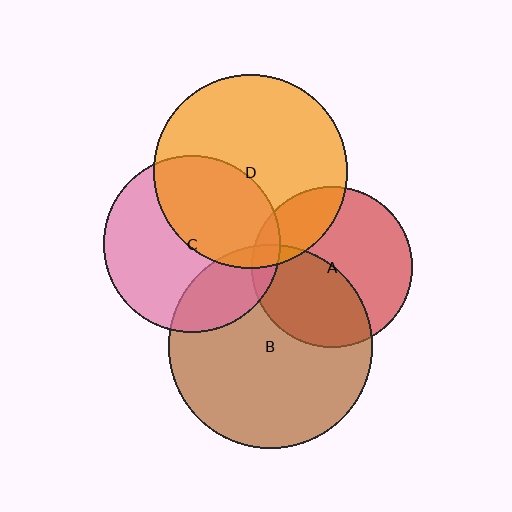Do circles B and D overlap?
Yes.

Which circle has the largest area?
Circle B (brown).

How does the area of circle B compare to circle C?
Approximately 1.3 times.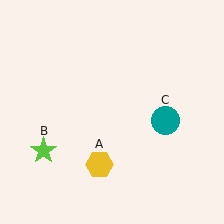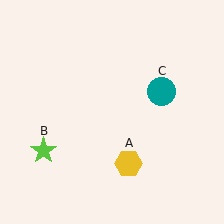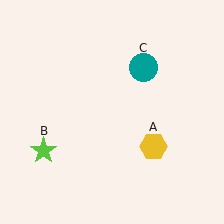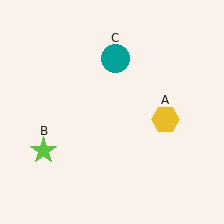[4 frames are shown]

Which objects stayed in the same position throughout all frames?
Lime star (object B) remained stationary.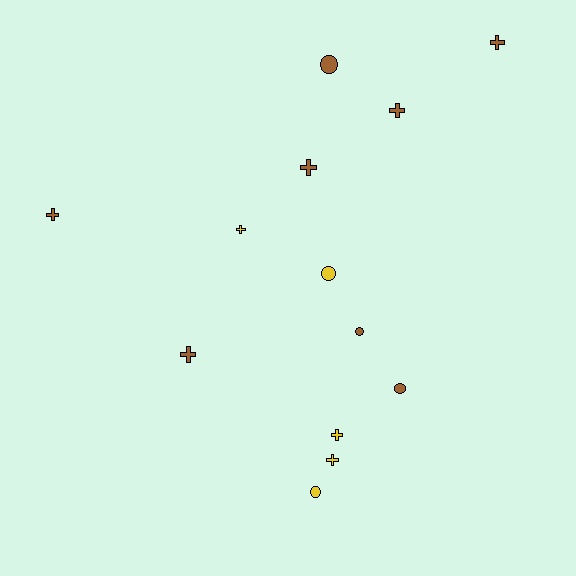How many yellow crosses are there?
There are 3 yellow crosses.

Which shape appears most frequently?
Cross, with 8 objects.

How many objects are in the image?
There are 13 objects.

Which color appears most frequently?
Brown, with 8 objects.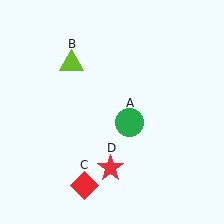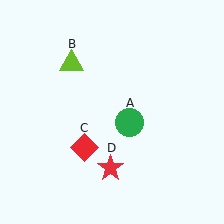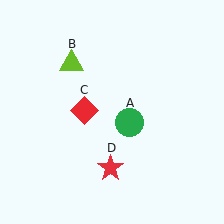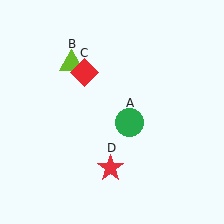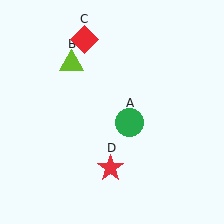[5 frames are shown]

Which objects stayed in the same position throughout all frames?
Green circle (object A) and lime triangle (object B) and red star (object D) remained stationary.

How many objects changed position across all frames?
1 object changed position: red diamond (object C).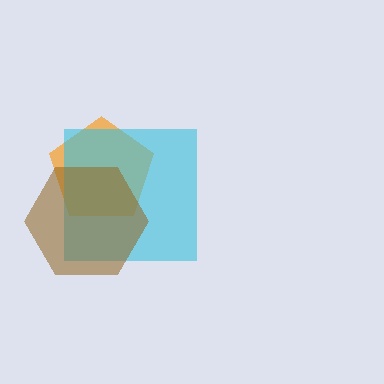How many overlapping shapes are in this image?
There are 3 overlapping shapes in the image.